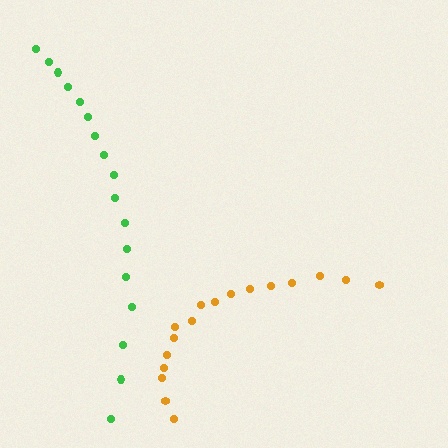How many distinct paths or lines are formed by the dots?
There are 2 distinct paths.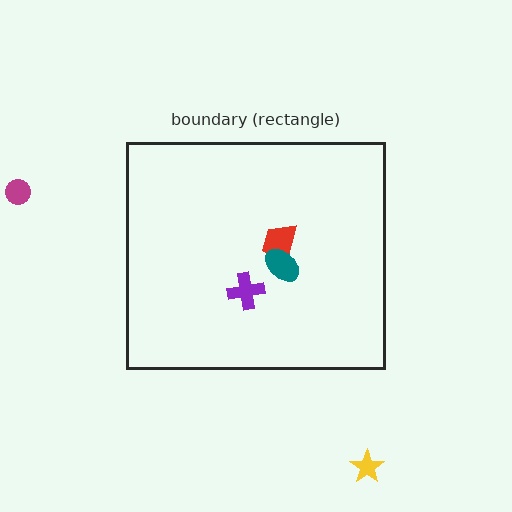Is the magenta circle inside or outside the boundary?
Outside.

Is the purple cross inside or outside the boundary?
Inside.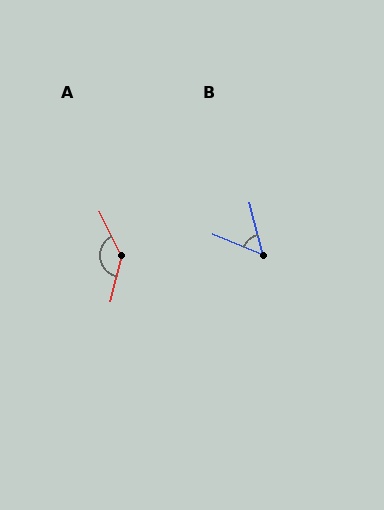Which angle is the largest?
A, at approximately 140 degrees.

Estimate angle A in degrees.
Approximately 140 degrees.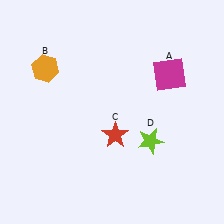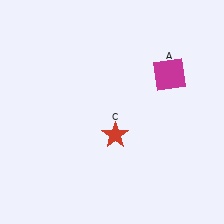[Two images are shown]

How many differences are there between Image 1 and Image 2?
There are 2 differences between the two images.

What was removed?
The orange hexagon (B), the lime star (D) were removed in Image 2.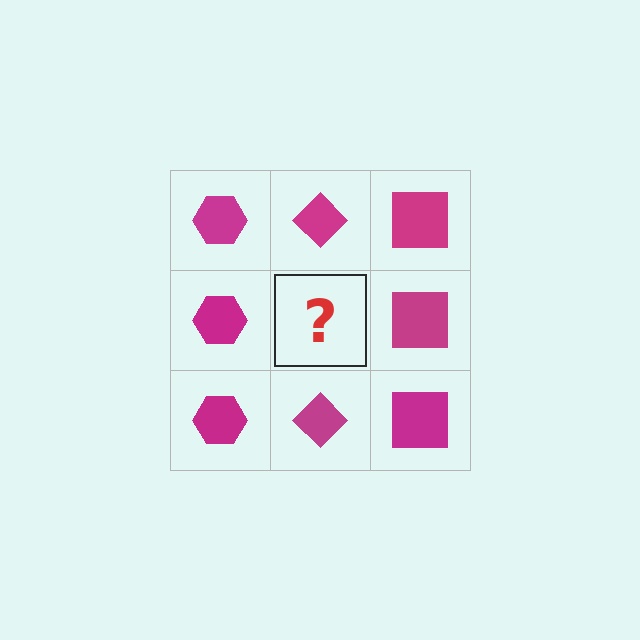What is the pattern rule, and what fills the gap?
The rule is that each column has a consistent shape. The gap should be filled with a magenta diamond.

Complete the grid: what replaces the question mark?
The question mark should be replaced with a magenta diamond.